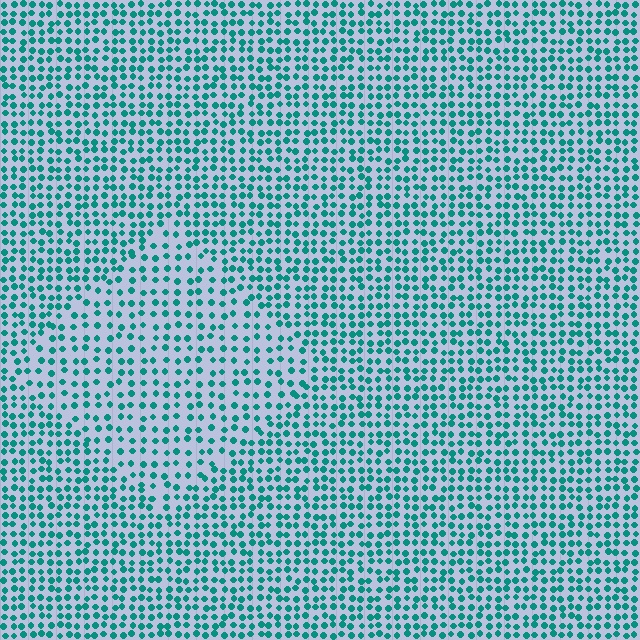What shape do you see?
I see a diamond.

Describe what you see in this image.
The image contains small teal elements arranged at two different densities. A diamond-shaped region is visible where the elements are less densely packed than the surrounding area.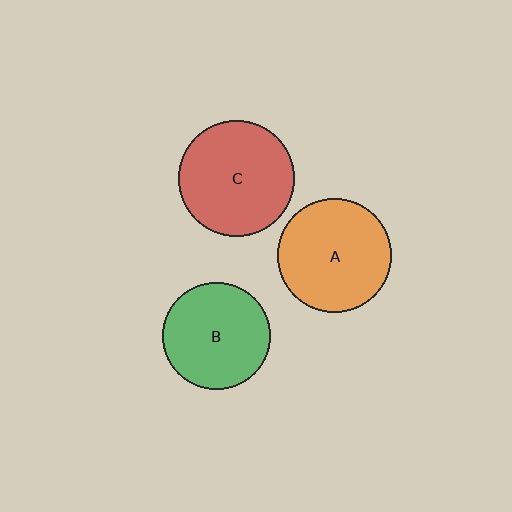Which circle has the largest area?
Circle C (red).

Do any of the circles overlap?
No, none of the circles overlap.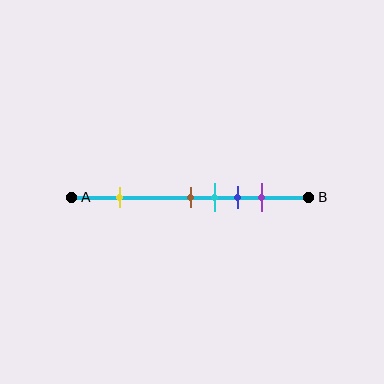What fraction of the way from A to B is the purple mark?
The purple mark is approximately 80% (0.8) of the way from A to B.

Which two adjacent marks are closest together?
The brown and cyan marks are the closest adjacent pair.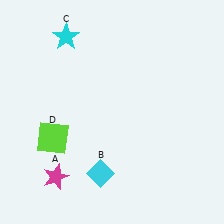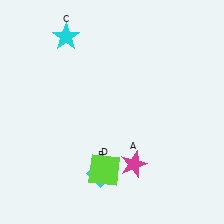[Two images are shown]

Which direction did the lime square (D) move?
The lime square (D) moved right.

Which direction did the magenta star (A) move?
The magenta star (A) moved right.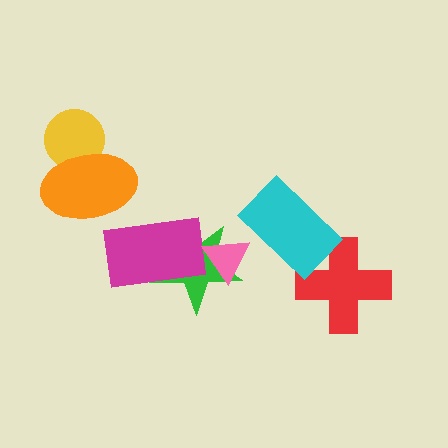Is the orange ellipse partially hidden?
No, no other shape covers it.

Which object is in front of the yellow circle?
The orange ellipse is in front of the yellow circle.